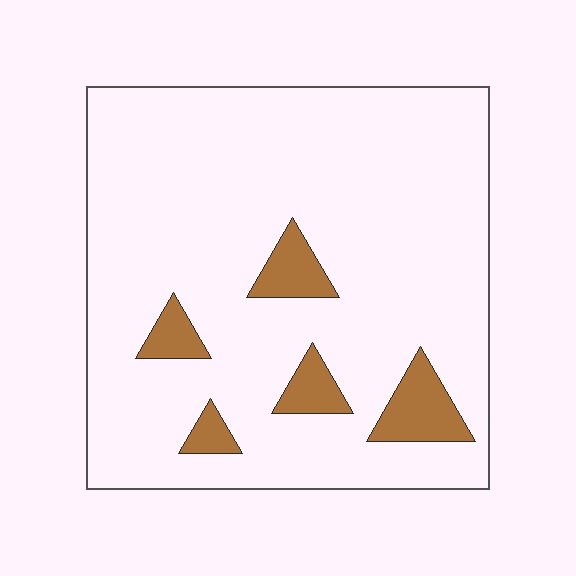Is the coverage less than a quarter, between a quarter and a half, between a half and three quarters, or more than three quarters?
Less than a quarter.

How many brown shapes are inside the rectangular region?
5.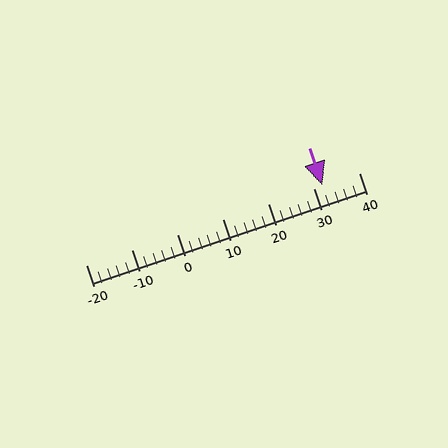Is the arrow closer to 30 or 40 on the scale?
The arrow is closer to 30.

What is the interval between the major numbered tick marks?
The major tick marks are spaced 10 units apart.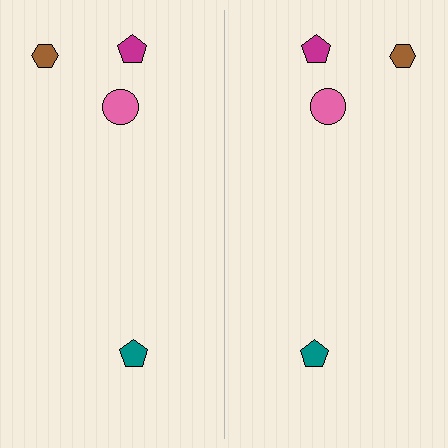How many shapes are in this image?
There are 8 shapes in this image.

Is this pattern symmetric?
Yes, this pattern has bilateral (reflection) symmetry.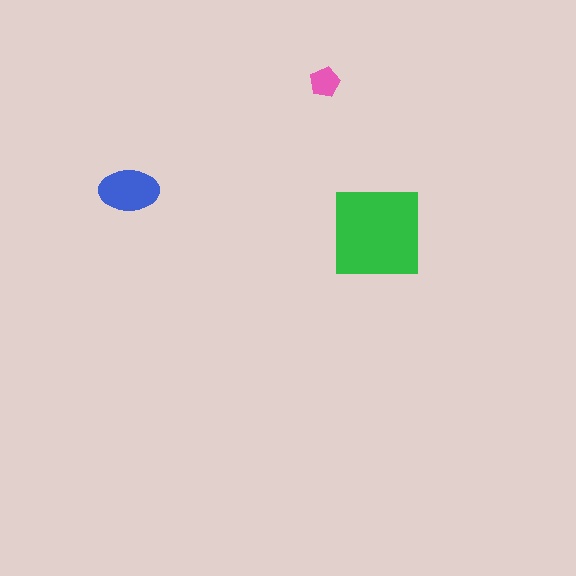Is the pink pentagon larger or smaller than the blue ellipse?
Smaller.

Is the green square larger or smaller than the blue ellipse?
Larger.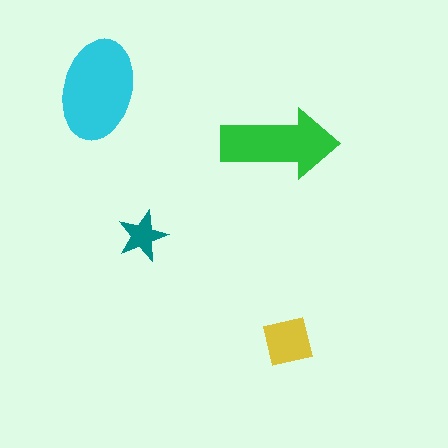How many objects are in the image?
There are 4 objects in the image.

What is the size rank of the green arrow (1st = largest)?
2nd.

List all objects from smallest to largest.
The teal star, the yellow square, the green arrow, the cyan ellipse.